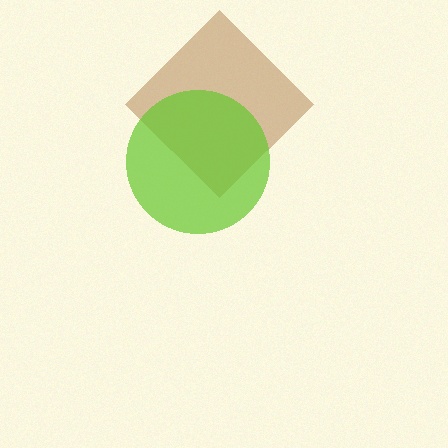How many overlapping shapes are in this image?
There are 2 overlapping shapes in the image.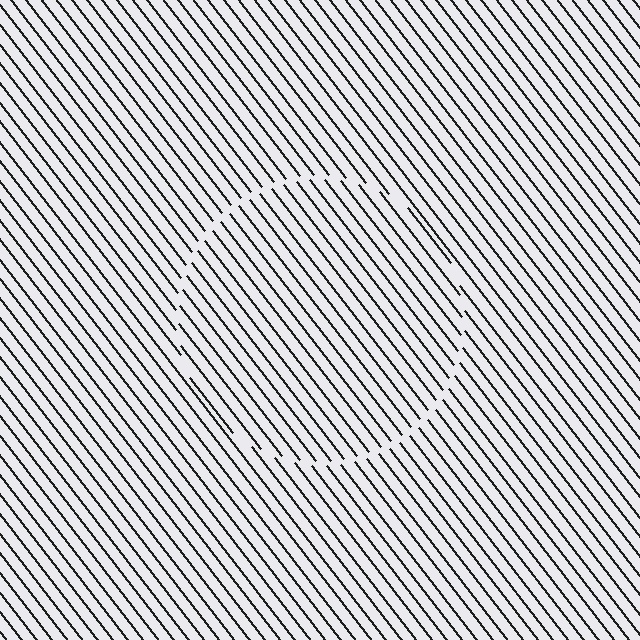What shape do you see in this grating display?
An illusory circle. The interior of the shape contains the same grating, shifted by half a period — the contour is defined by the phase discontinuity where line-ends from the inner and outer gratings abut.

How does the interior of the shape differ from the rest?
The interior of the shape contains the same grating, shifted by half a period — the contour is defined by the phase discontinuity where line-ends from the inner and outer gratings abut.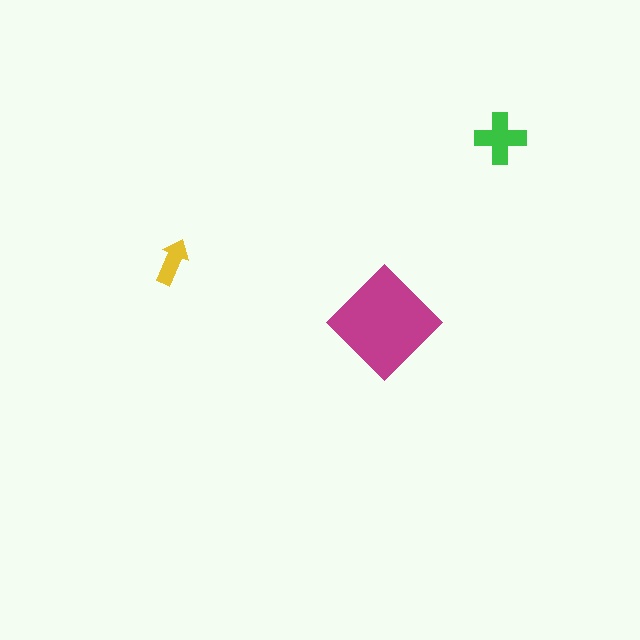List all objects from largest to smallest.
The magenta diamond, the green cross, the yellow arrow.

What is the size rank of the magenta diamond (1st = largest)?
1st.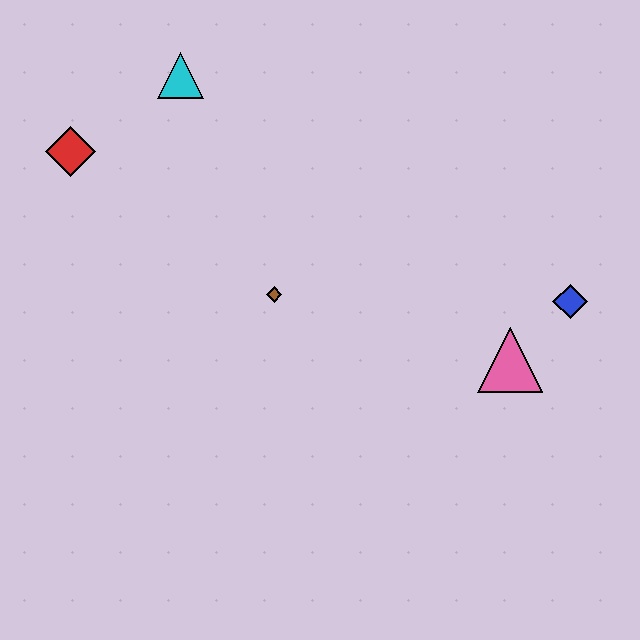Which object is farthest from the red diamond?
The blue diamond is farthest from the red diamond.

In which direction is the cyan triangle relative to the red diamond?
The cyan triangle is to the right of the red diamond.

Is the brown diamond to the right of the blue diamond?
No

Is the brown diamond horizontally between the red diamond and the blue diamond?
Yes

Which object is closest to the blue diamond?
The pink triangle is closest to the blue diamond.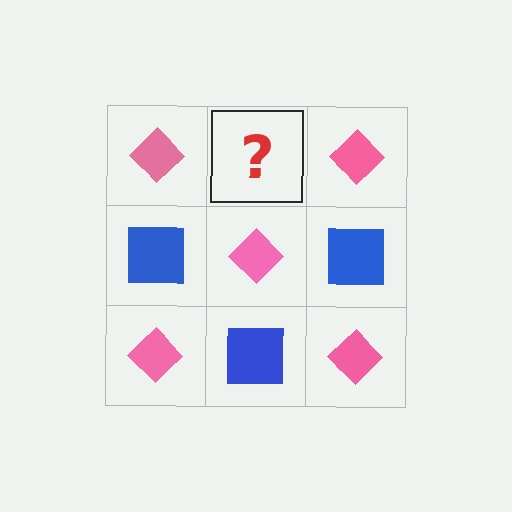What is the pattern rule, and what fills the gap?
The rule is that it alternates pink diamond and blue square in a checkerboard pattern. The gap should be filled with a blue square.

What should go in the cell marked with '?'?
The missing cell should contain a blue square.